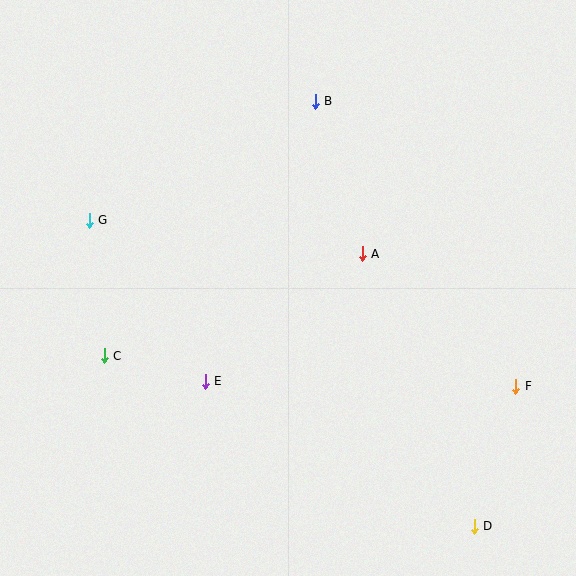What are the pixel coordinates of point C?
Point C is at (104, 356).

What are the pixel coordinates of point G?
Point G is at (89, 220).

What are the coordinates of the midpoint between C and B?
The midpoint between C and B is at (210, 229).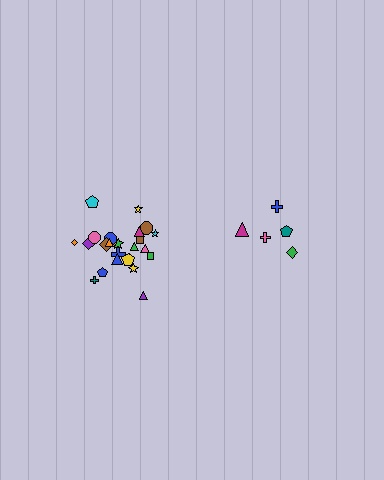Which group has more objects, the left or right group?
The left group.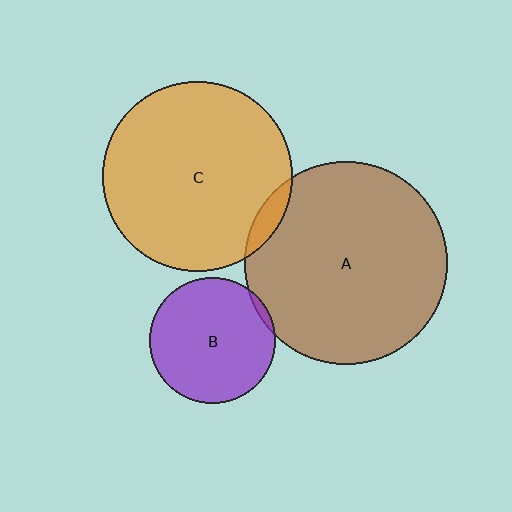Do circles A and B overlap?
Yes.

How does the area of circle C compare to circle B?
Approximately 2.3 times.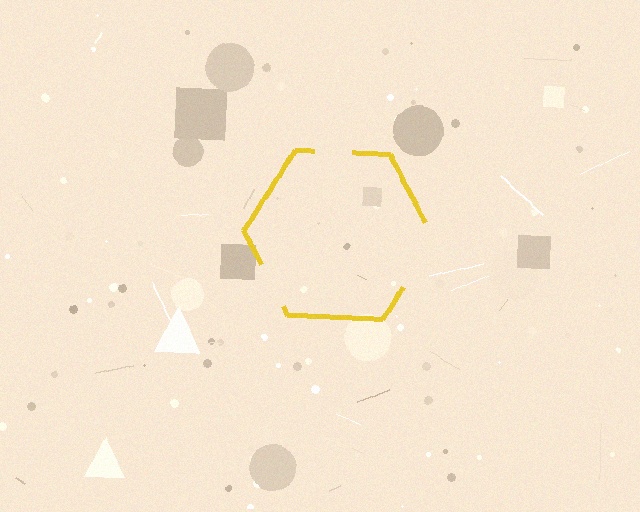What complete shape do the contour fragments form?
The contour fragments form a hexagon.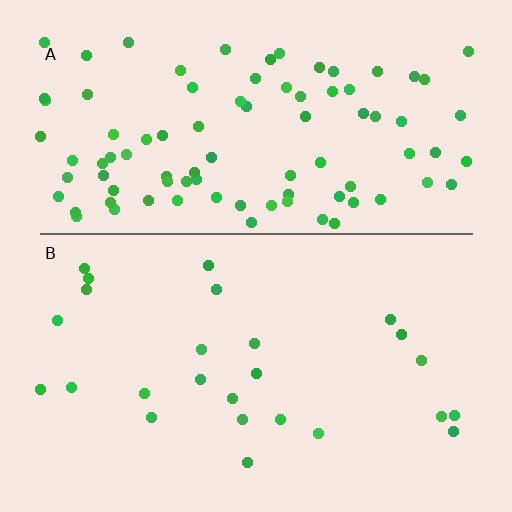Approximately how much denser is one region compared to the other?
Approximately 3.6× — region A over region B.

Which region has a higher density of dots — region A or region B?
A (the top).